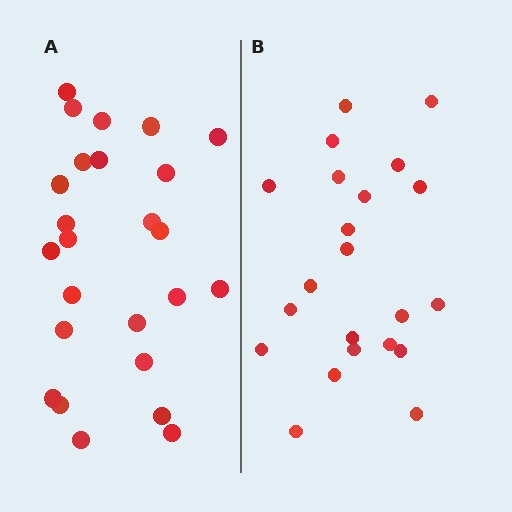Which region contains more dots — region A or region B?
Region A (the left region) has more dots.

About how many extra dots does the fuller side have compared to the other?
Region A has just a few more — roughly 2 or 3 more dots than region B.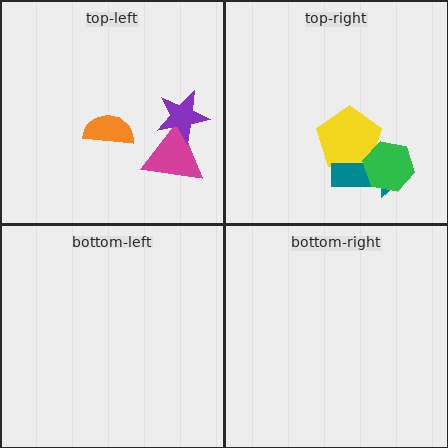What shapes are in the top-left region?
The magenta triangle, the purple star, the orange semicircle.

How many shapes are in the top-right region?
3.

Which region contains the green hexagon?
The top-right region.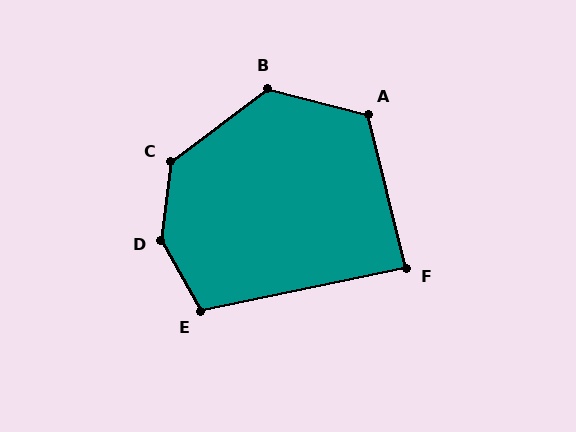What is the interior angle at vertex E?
Approximately 107 degrees (obtuse).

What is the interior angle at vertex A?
Approximately 118 degrees (obtuse).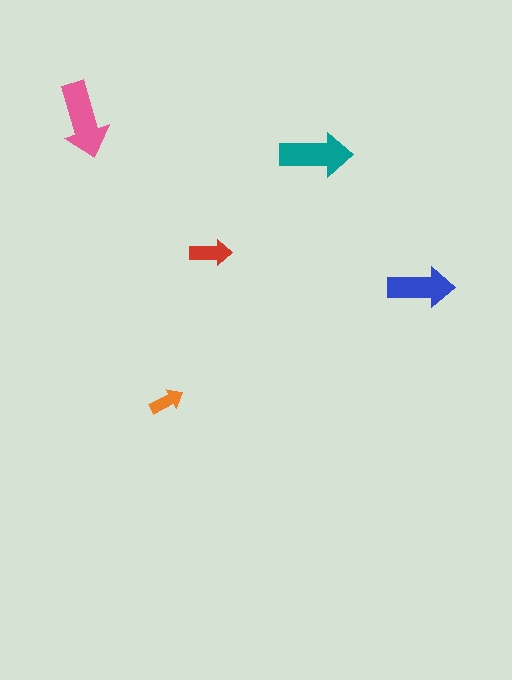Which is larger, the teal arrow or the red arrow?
The teal one.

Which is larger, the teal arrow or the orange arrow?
The teal one.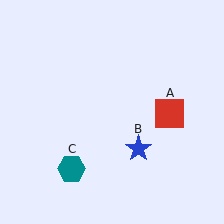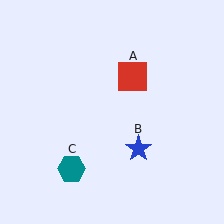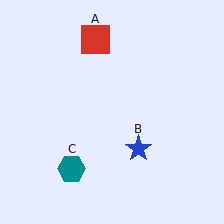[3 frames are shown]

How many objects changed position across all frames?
1 object changed position: red square (object A).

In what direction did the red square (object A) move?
The red square (object A) moved up and to the left.